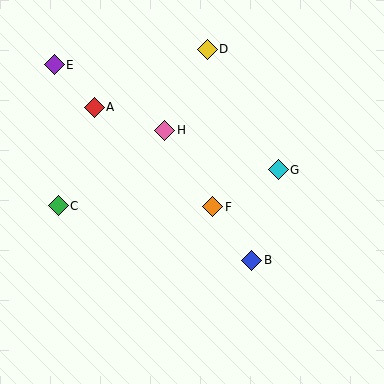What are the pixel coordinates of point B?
Point B is at (252, 260).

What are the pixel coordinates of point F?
Point F is at (213, 207).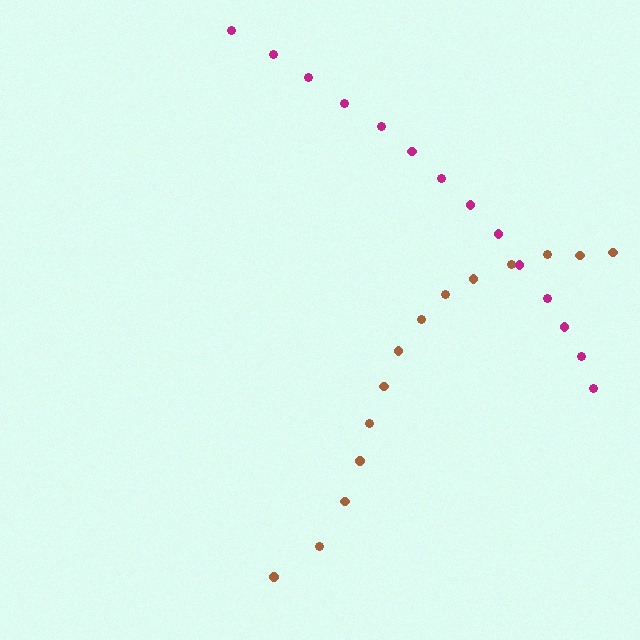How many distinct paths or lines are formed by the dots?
There are 2 distinct paths.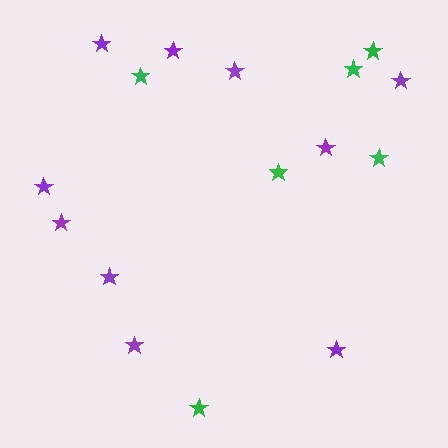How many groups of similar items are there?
There are 2 groups: one group of green stars (6) and one group of purple stars (10).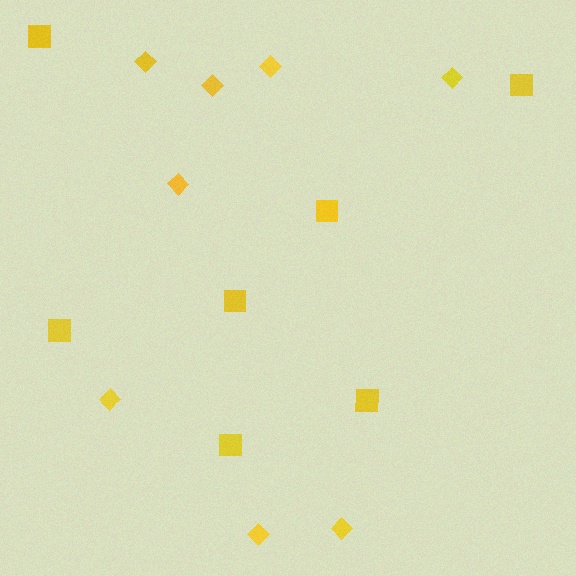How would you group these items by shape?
There are 2 groups: one group of diamonds (8) and one group of squares (7).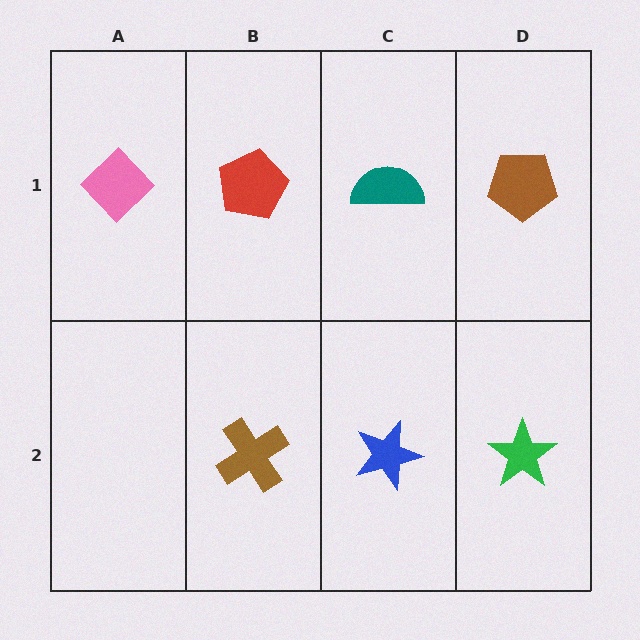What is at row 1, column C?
A teal semicircle.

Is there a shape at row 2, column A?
No, that cell is empty.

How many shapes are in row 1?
4 shapes.